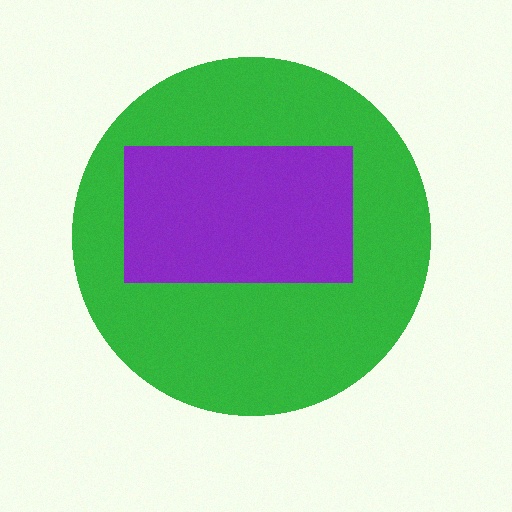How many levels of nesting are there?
2.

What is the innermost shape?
The purple rectangle.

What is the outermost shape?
The green circle.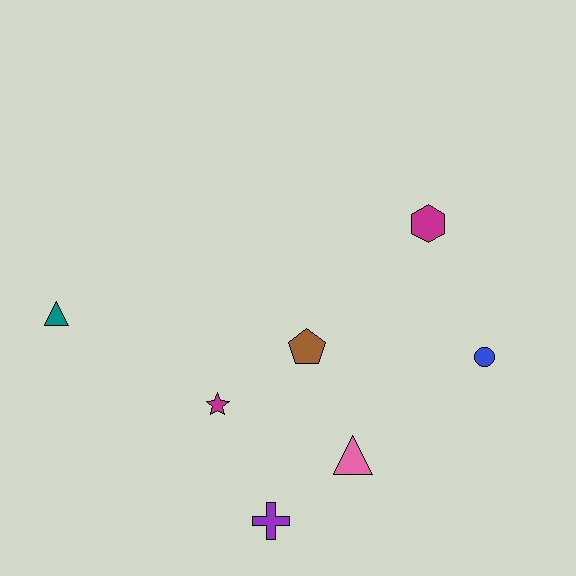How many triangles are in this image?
There are 2 triangles.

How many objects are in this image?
There are 7 objects.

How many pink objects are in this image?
There is 1 pink object.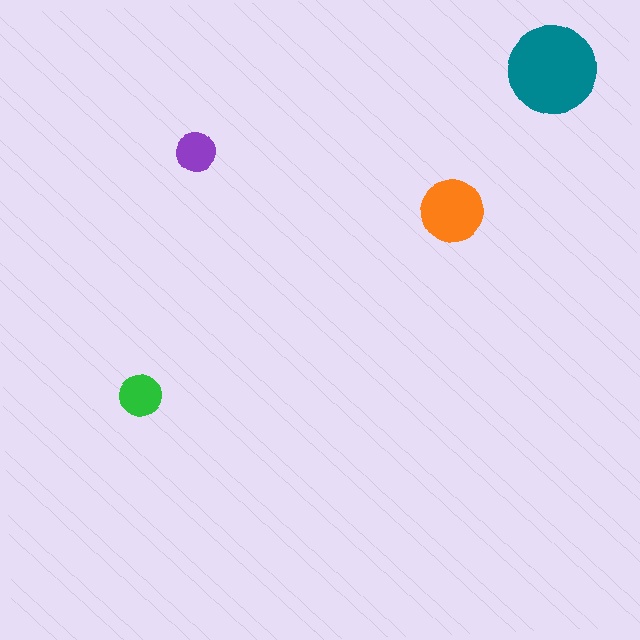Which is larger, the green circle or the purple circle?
The green one.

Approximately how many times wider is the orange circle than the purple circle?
About 1.5 times wider.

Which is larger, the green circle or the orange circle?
The orange one.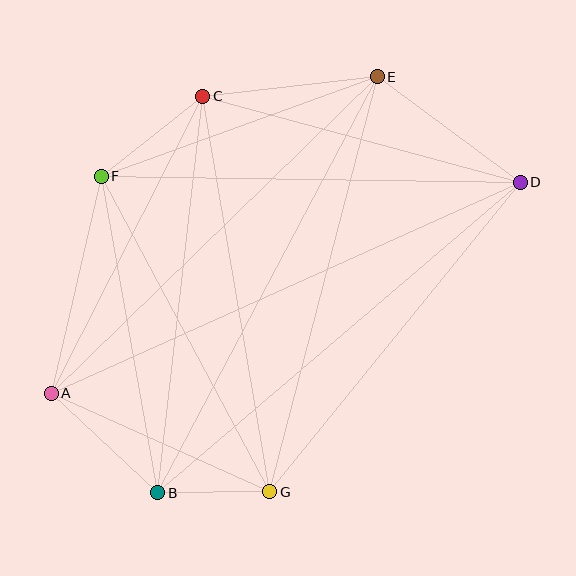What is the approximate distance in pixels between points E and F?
The distance between E and F is approximately 293 pixels.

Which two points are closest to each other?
Points B and G are closest to each other.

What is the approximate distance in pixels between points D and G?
The distance between D and G is approximately 398 pixels.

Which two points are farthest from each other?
Points A and D are farthest from each other.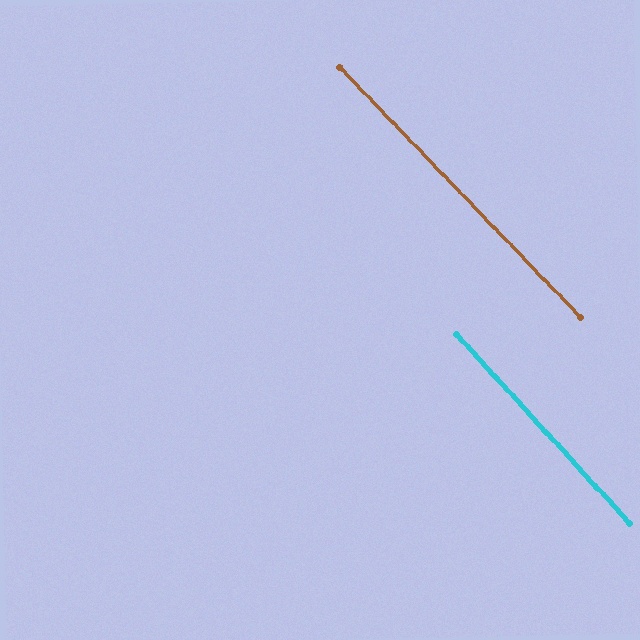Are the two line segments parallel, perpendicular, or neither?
Parallel — their directions differ by only 1.5°.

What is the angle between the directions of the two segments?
Approximately 1 degree.